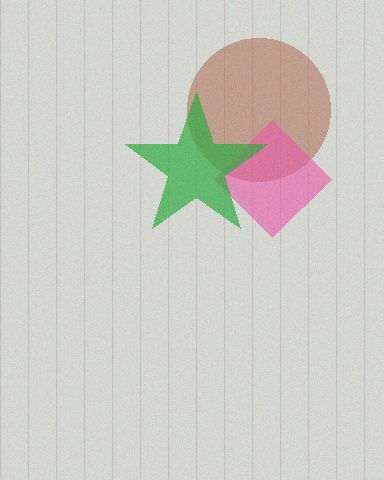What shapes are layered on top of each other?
The layered shapes are: a brown circle, a pink diamond, a green star.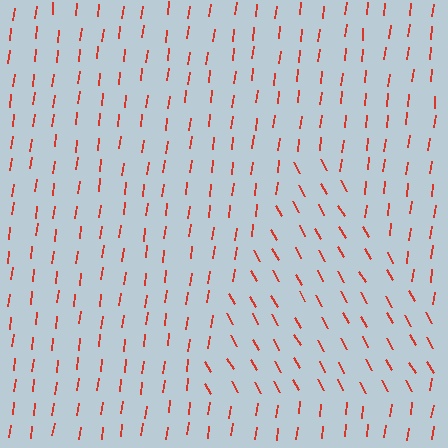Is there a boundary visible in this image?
Yes, there is a texture boundary formed by a change in line orientation.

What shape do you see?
I see a triangle.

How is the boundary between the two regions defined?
The boundary is defined purely by a change in line orientation (approximately 37 degrees difference). All lines are the same color and thickness.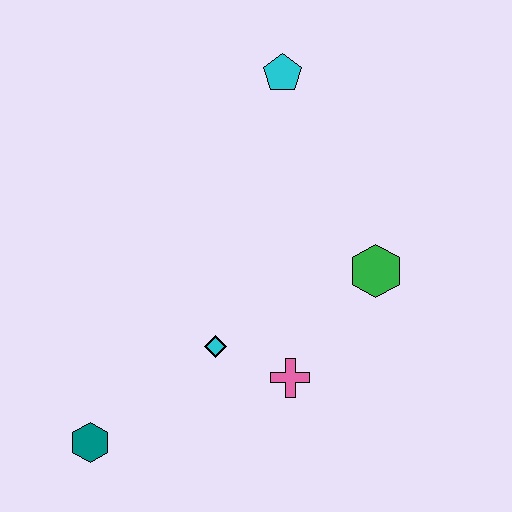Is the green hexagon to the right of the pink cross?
Yes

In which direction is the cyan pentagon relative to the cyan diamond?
The cyan pentagon is above the cyan diamond.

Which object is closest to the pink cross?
The cyan diamond is closest to the pink cross.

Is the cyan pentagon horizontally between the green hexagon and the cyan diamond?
Yes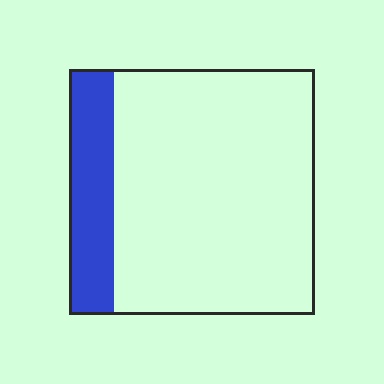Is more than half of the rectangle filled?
No.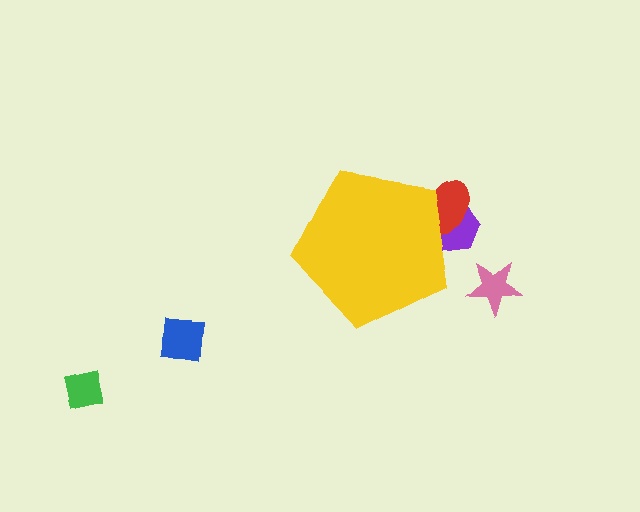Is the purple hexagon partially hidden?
Yes, the purple hexagon is partially hidden behind the yellow pentagon.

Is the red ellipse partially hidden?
Yes, the red ellipse is partially hidden behind the yellow pentagon.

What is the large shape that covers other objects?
A yellow pentagon.